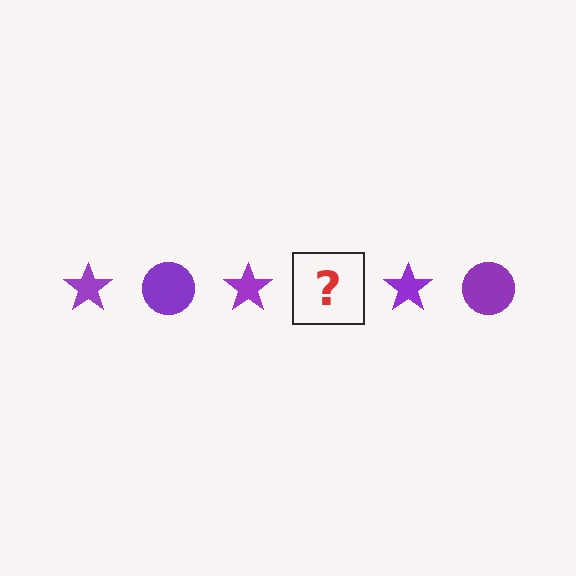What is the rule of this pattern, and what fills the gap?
The rule is that the pattern cycles through star, circle shapes in purple. The gap should be filled with a purple circle.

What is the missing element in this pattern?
The missing element is a purple circle.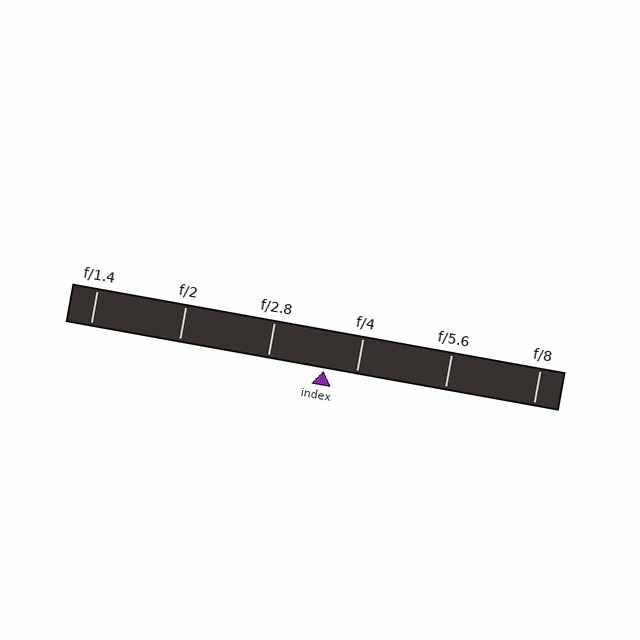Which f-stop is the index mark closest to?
The index mark is closest to f/4.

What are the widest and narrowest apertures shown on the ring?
The widest aperture shown is f/1.4 and the narrowest is f/8.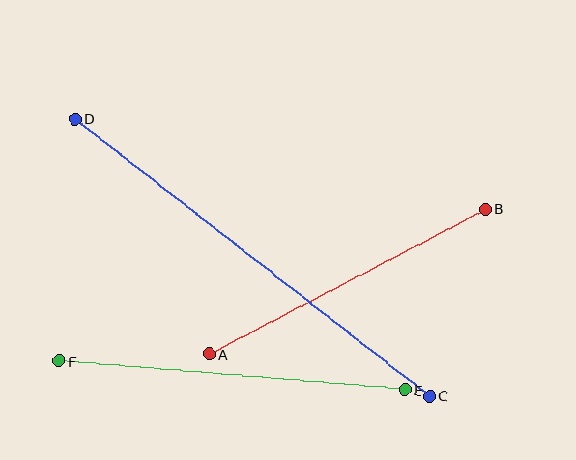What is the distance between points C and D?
The distance is approximately 450 pixels.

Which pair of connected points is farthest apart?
Points C and D are farthest apart.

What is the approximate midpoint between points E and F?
The midpoint is at approximately (232, 375) pixels.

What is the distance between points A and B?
The distance is approximately 312 pixels.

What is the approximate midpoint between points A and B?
The midpoint is at approximately (347, 281) pixels.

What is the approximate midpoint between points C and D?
The midpoint is at approximately (252, 258) pixels.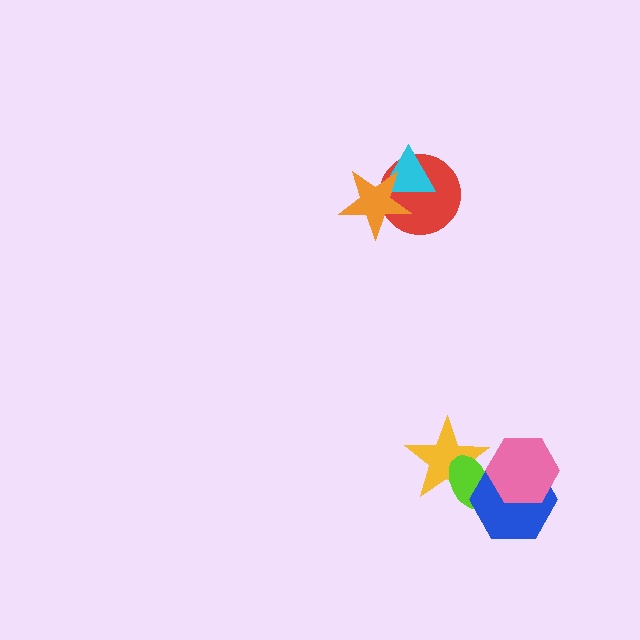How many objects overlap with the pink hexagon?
2 objects overlap with the pink hexagon.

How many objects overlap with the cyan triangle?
2 objects overlap with the cyan triangle.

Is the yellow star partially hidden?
Yes, it is partially covered by another shape.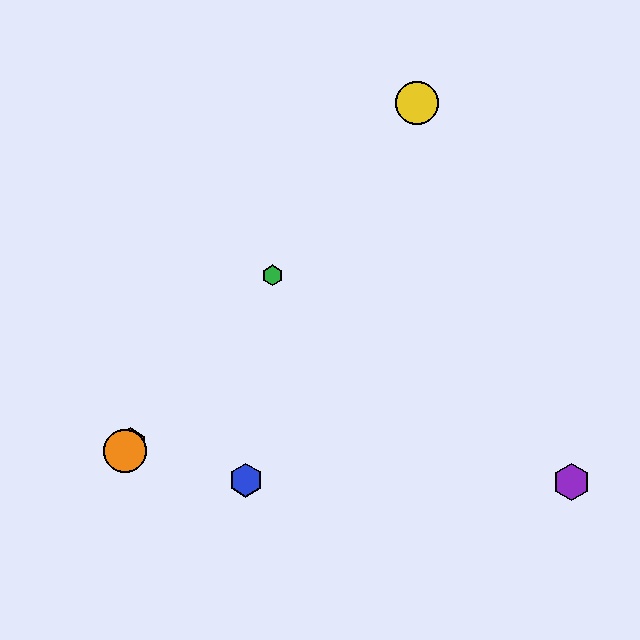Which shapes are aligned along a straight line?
The red hexagon, the green hexagon, the yellow circle, the orange circle are aligned along a straight line.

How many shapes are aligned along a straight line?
4 shapes (the red hexagon, the green hexagon, the yellow circle, the orange circle) are aligned along a straight line.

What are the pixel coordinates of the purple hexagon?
The purple hexagon is at (571, 482).